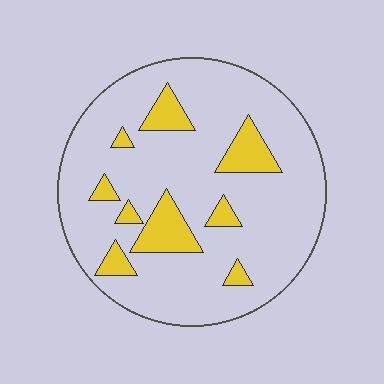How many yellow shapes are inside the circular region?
9.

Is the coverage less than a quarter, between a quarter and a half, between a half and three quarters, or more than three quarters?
Less than a quarter.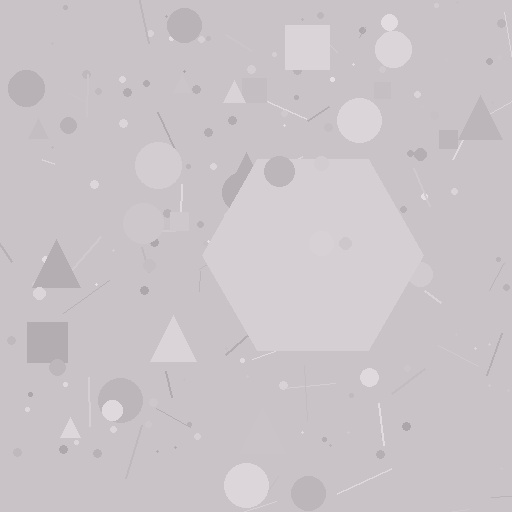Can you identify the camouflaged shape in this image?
The camouflaged shape is a hexagon.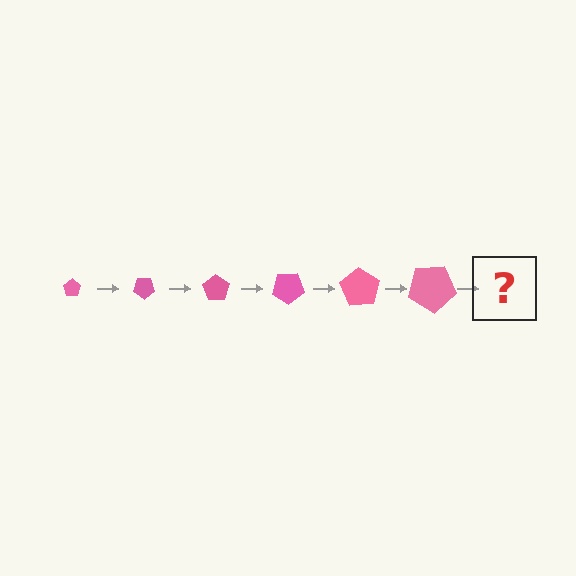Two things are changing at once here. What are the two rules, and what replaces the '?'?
The two rules are that the pentagon grows larger each step and it rotates 35 degrees each step. The '?' should be a pentagon, larger than the previous one and rotated 210 degrees from the start.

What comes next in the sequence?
The next element should be a pentagon, larger than the previous one and rotated 210 degrees from the start.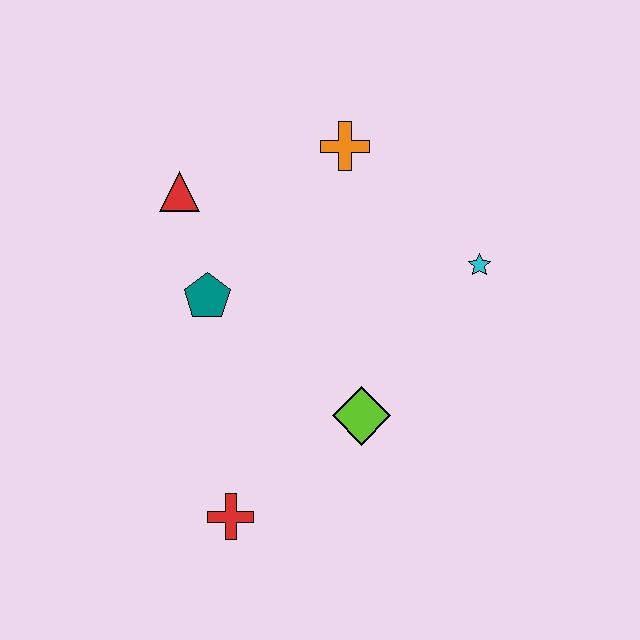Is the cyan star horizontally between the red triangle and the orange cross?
No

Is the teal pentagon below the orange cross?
Yes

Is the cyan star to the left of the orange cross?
No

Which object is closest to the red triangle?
The teal pentagon is closest to the red triangle.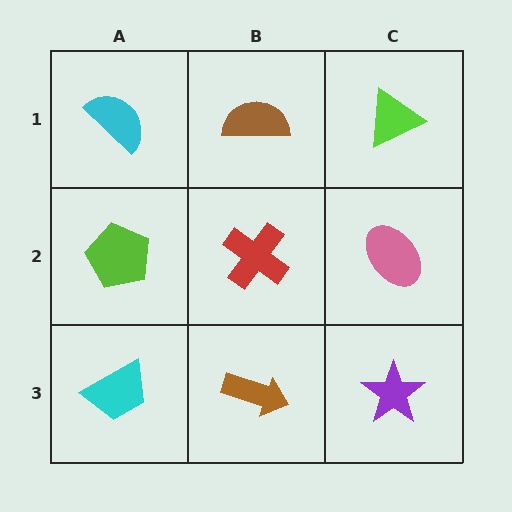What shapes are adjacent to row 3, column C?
A pink ellipse (row 2, column C), a brown arrow (row 3, column B).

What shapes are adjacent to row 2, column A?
A cyan semicircle (row 1, column A), a cyan trapezoid (row 3, column A), a red cross (row 2, column B).